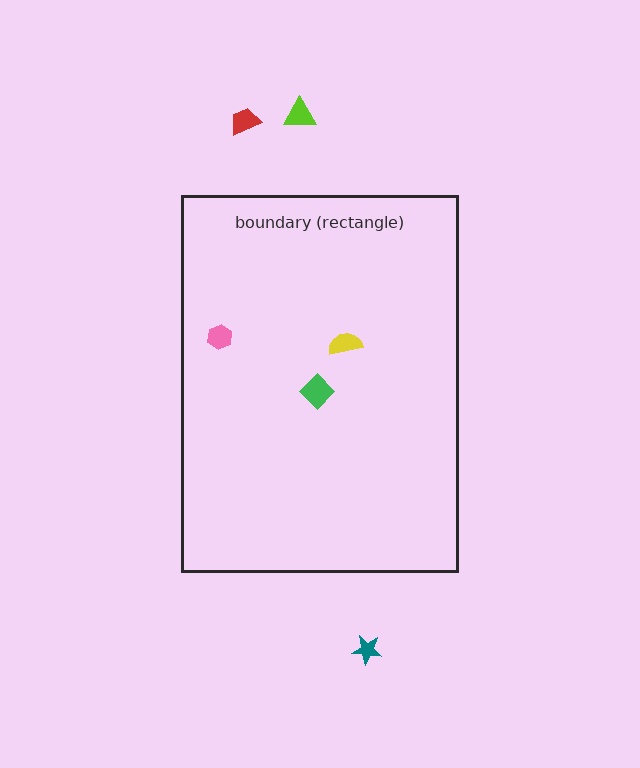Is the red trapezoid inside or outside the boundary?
Outside.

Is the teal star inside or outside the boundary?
Outside.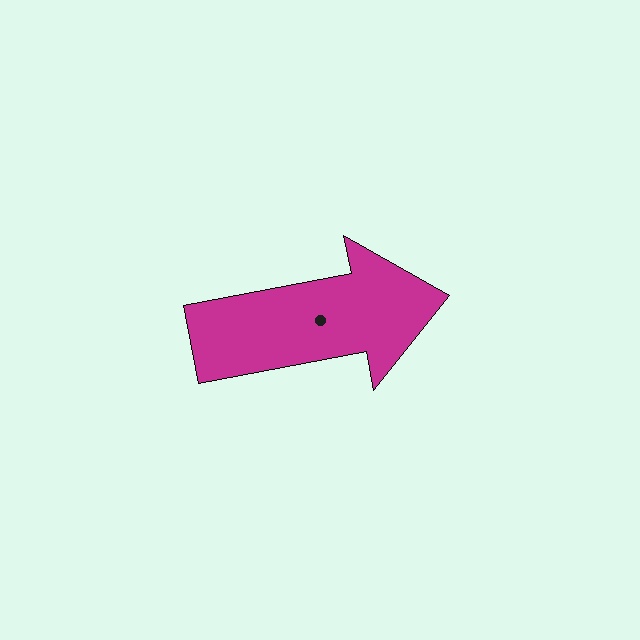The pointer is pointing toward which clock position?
Roughly 3 o'clock.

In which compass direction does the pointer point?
East.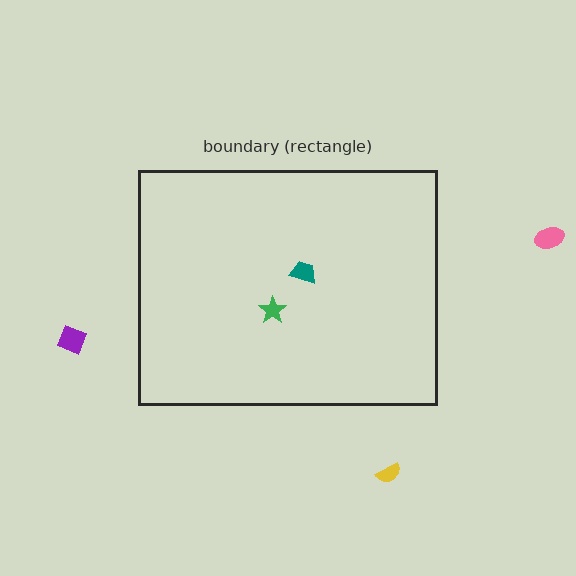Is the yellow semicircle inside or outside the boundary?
Outside.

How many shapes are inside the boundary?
2 inside, 3 outside.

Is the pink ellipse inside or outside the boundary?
Outside.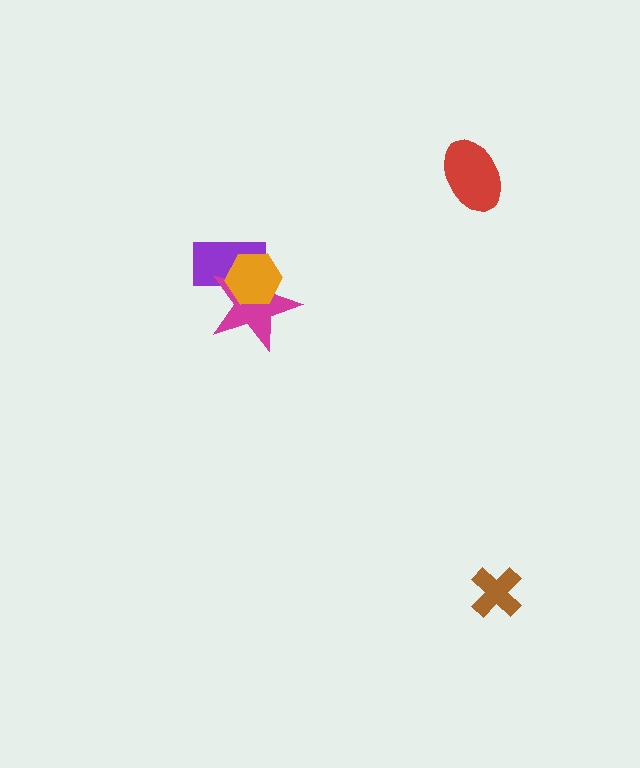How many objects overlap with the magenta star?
2 objects overlap with the magenta star.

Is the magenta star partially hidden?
Yes, it is partially covered by another shape.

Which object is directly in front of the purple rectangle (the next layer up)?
The magenta star is directly in front of the purple rectangle.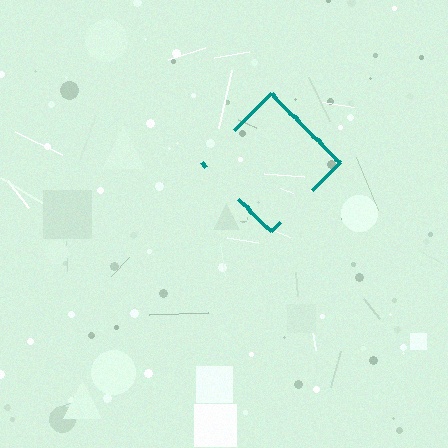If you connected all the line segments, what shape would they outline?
They would outline a diamond.